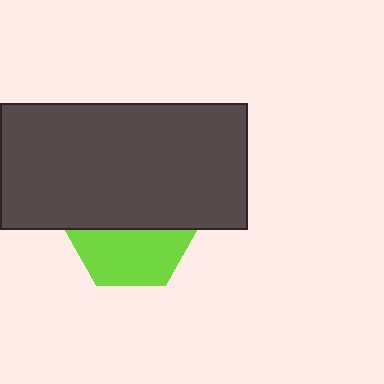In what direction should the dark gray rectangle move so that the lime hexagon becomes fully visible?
The dark gray rectangle should move up. That is the shortest direction to clear the overlap and leave the lime hexagon fully visible.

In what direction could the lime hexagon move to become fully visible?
The lime hexagon could move down. That would shift it out from behind the dark gray rectangle entirely.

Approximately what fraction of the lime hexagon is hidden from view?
Roughly 54% of the lime hexagon is hidden behind the dark gray rectangle.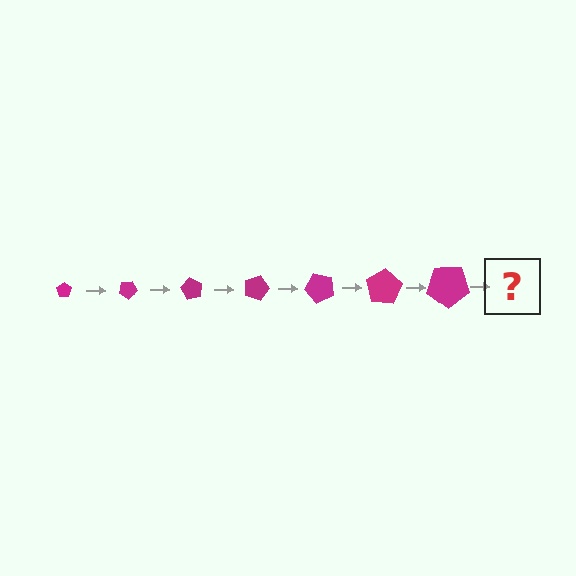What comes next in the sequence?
The next element should be a pentagon, larger than the previous one and rotated 210 degrees from the start.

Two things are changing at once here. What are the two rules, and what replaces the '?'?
The two rules are that the pentagon grows larger each step and it rotates 30 degrees each step. The '?' should be a pentagon, larger than the previous one and rotated 210 degrees from the start.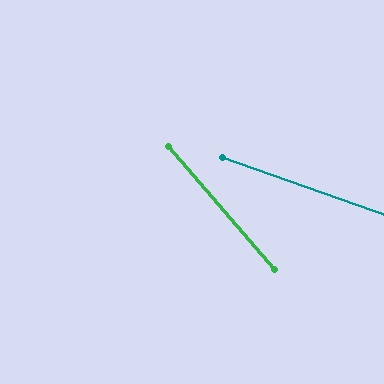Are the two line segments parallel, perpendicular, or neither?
Neither parallel nor perpendicular — they differ by about 30°.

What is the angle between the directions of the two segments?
Approximately 30 degrees.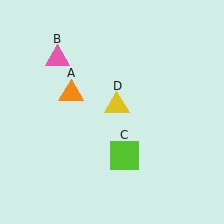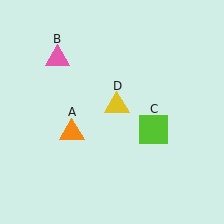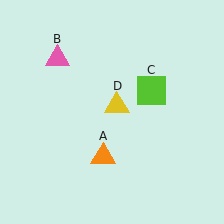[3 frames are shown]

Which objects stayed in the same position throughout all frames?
Pink triangle (object B) and yellow triangle (object D) remained stationary.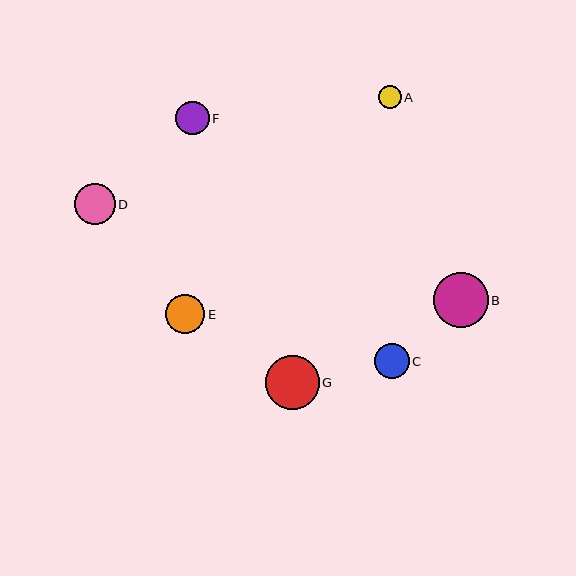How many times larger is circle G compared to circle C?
Circle G is approximately 1.5 times the size of circle C.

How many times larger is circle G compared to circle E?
Circle G is approximately 1.4 times the size of circle E.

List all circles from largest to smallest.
From largest to smallest: B, G, D, E, C, F, A.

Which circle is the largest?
Circle B is the largest with a size of approximately 55 pixels.